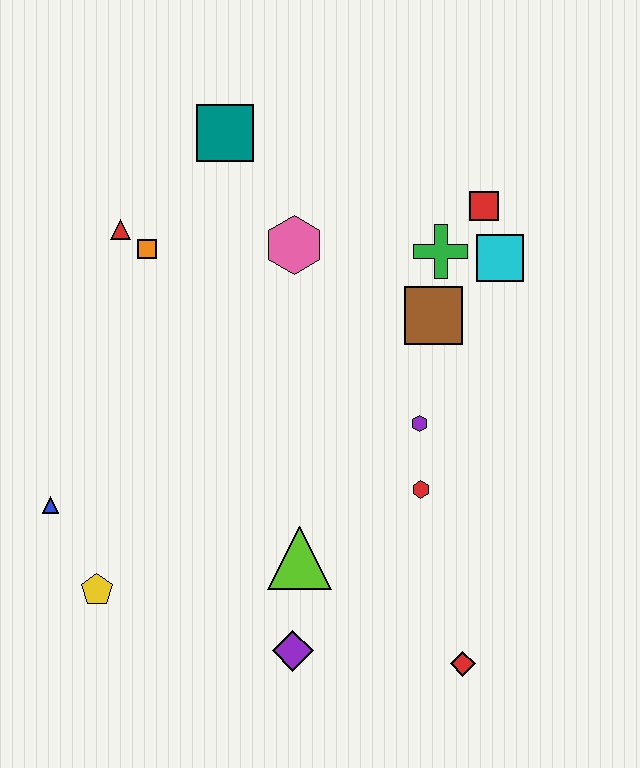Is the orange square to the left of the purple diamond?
Yes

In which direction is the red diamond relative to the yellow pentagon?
The red diamond is to the right of the yellow pentagon.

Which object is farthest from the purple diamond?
The teal square is farthest from the purple diamond.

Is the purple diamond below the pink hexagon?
Yes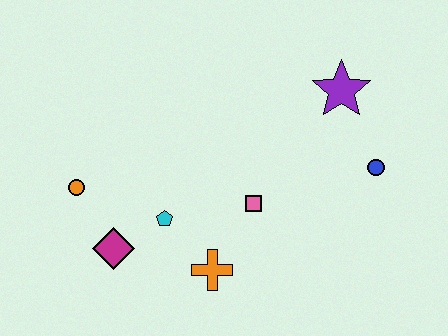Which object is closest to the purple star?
The blue circle is closest to the purple star.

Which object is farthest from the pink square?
The orange circle is farthest from the pink square.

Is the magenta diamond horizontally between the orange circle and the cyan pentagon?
Yes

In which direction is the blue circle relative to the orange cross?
The blue circle is to the right of the orange cross.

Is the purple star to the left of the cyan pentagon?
No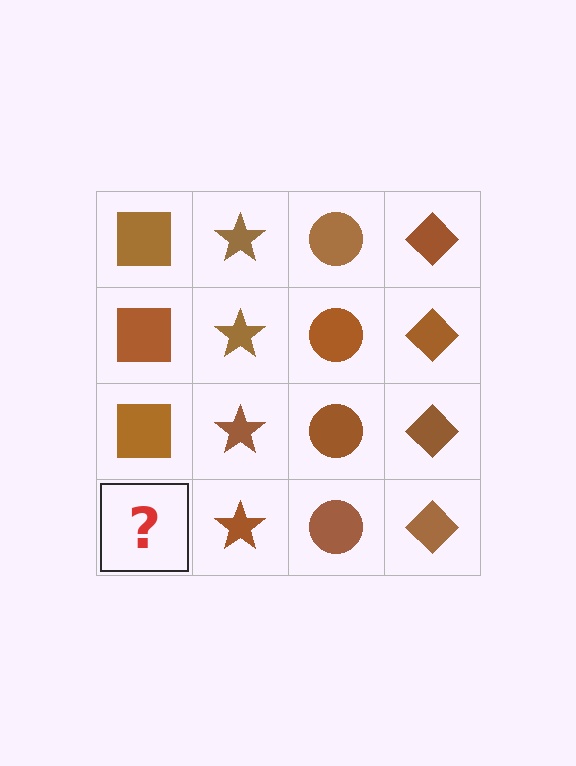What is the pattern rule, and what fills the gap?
The rule is that each column has a consistent shape. The gap should be filled with a brown square.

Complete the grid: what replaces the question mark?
The question mark should be replaced with a brown square.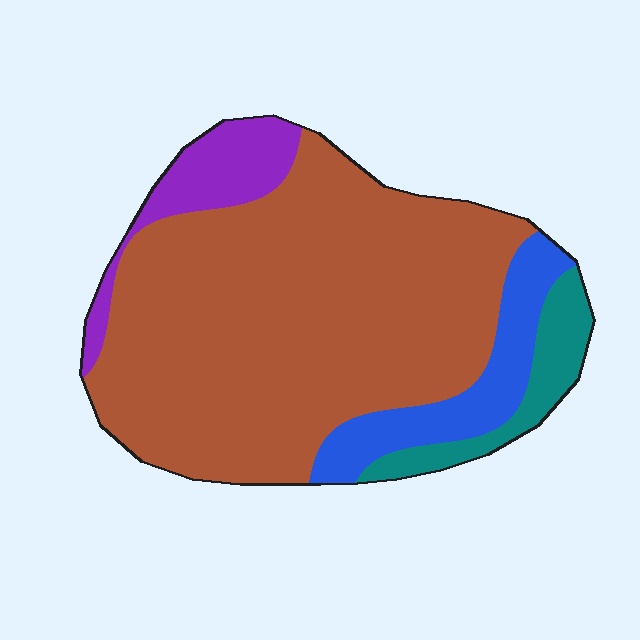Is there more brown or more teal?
Brown.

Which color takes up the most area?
Brown, at roughly 70%.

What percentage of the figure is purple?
Purple covers about 10% of the figure.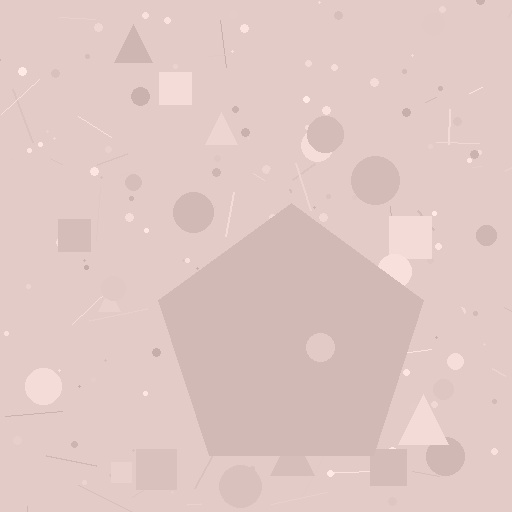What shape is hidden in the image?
A pentagon is hidden in the image.